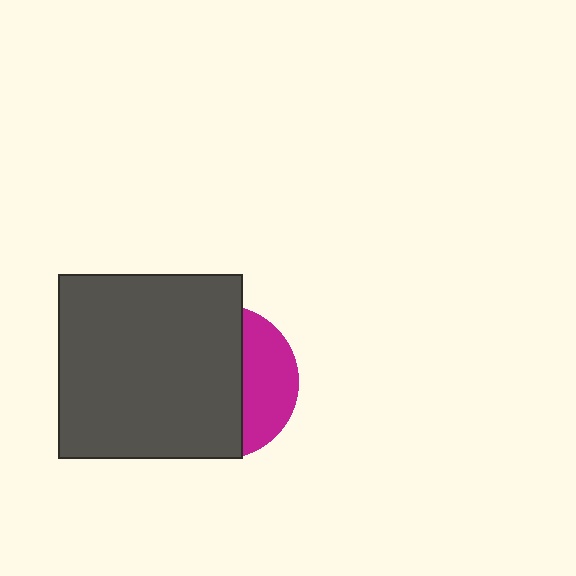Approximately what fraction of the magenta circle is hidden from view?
Roughly 68% of the magenta circle is hidden behind the dark gray square.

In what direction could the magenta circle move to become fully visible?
The magenta circle could move right. That would shift it out from behind the dark gray square entirely.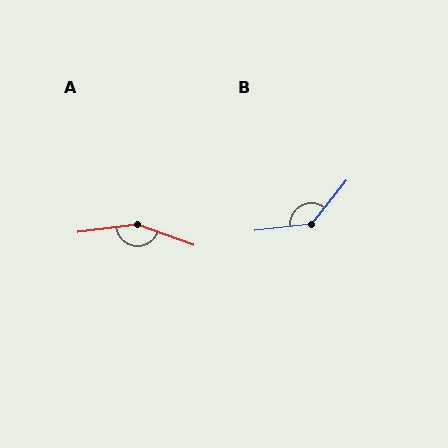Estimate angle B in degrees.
Approximately 135 degrees.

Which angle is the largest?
A, at approximately 153 degrees.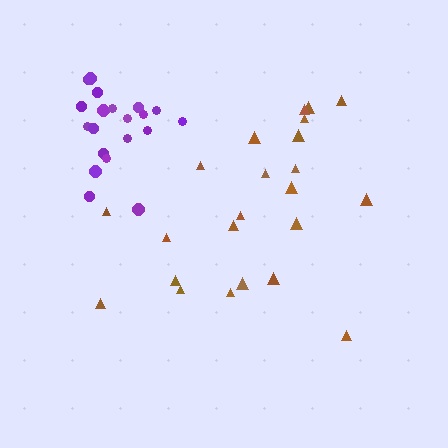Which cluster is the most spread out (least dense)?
Brown.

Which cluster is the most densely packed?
Purple.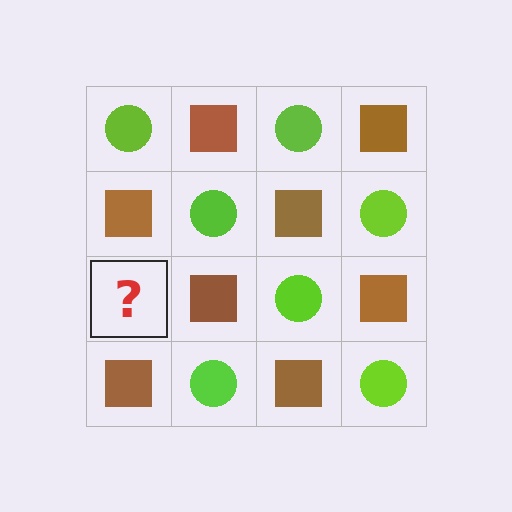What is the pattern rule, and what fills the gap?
The rule is that it alternates lime circle and brown square in a checkerboard pattern. The gap should be filled with a lime circle.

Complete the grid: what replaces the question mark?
The question mark should be replaced with a lime circle.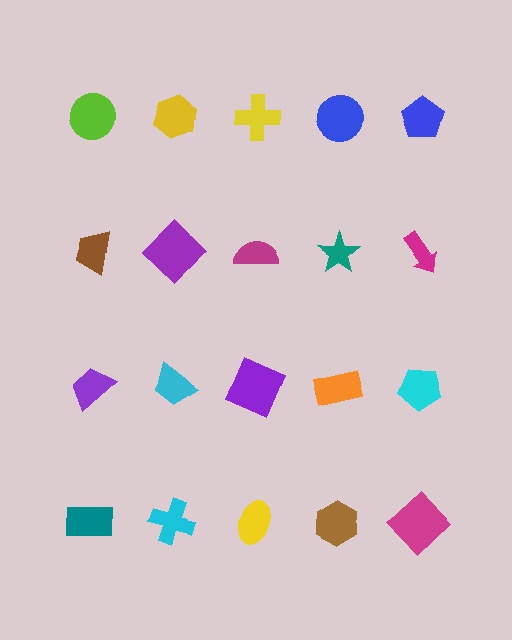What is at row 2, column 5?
A magenta arrow.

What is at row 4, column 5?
A magenta diamond.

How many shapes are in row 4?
5 shapes.